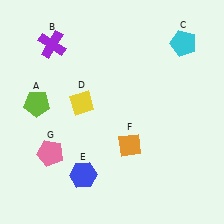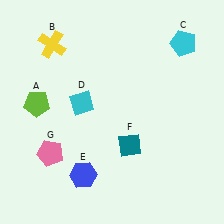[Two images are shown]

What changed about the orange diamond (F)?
In Image 1, F is orange. In Image 2, it changed to teal.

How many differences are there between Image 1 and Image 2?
There are 3 differences between the two images.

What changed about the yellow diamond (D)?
In Image 1, D is yellow. In Image 2, it changed to cyan.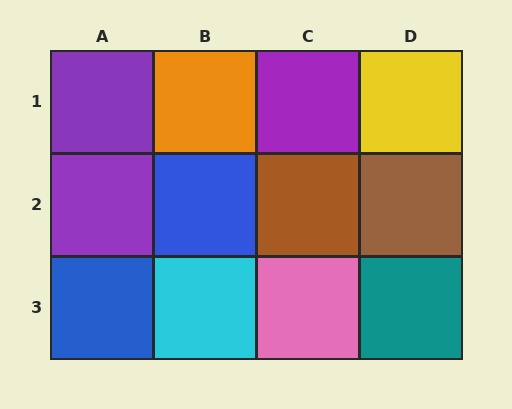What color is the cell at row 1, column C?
Purple.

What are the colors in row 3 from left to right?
Blue, cyan, pink, teal.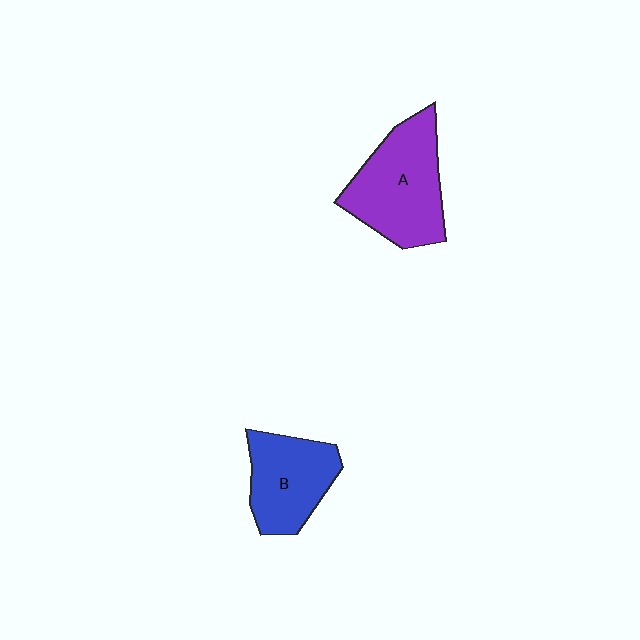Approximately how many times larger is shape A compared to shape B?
Approximately 1.3 times.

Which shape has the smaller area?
Shape B (blue).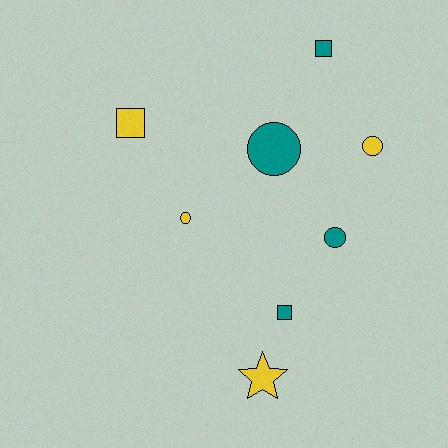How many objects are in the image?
There are 8 objects.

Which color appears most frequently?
Teal, with 4 objects.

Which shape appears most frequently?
Circle, with 4 objects.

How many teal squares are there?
There are 2 teal squares.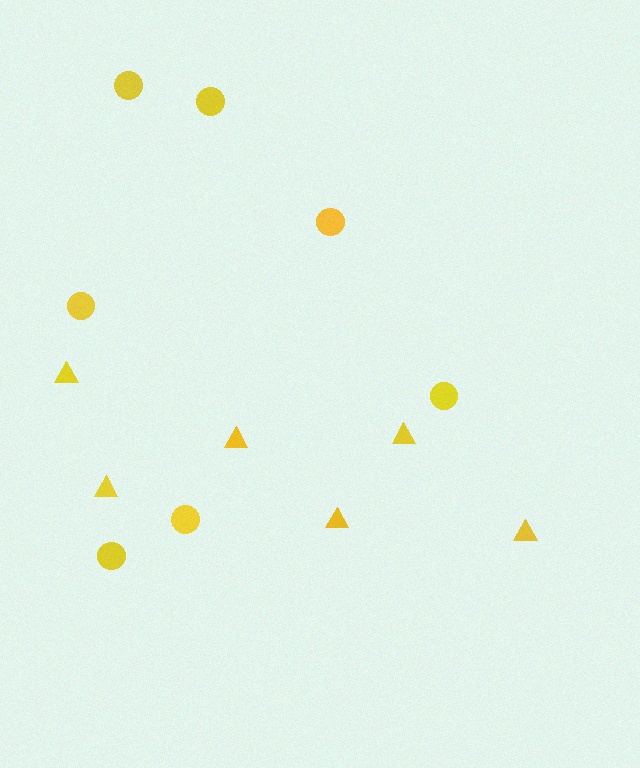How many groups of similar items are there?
There are 2 groups: one group of circles (7) and one group of triangles (6).